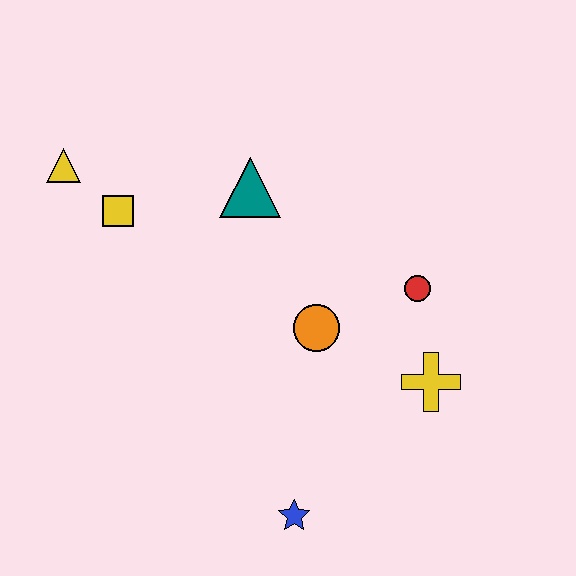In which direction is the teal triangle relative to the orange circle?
The teal triangle is above the orange circle.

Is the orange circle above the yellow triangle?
No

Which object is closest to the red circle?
The yellow cross is closest to the red circle.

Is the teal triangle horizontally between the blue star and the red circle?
No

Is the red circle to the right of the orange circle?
Yes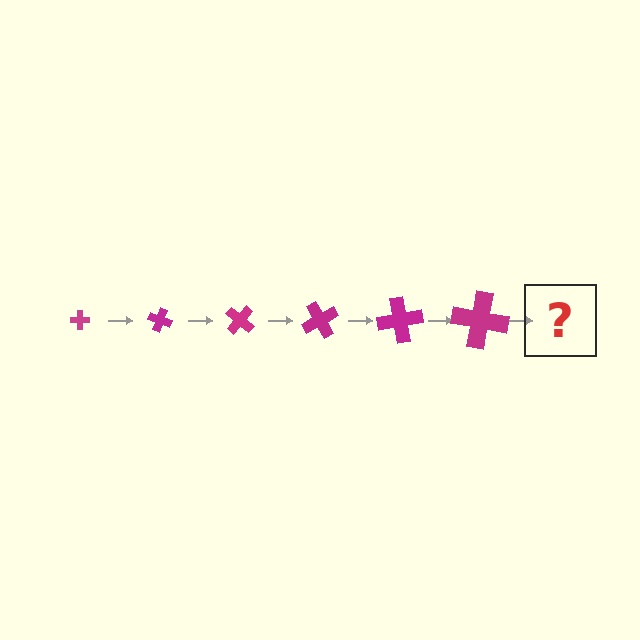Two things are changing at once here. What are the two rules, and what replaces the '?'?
The two rules are that the cross grows larger each step and it rotates 20 degrees each step. The '?' should be a cross, larger than the previous one and rotated 120 degrees from the start.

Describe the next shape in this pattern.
It should be a cross, larger than the previous one and rotated 120 degrees from the start.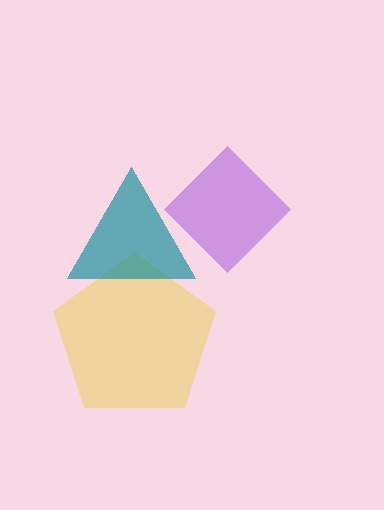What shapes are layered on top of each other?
The layered shapes are: a yellow pentagon, a teal triangle, a purple diamond.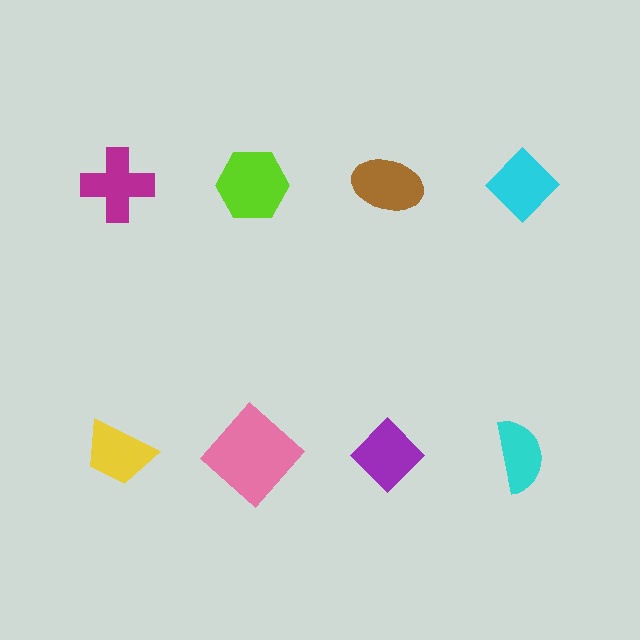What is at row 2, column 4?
A cyan semicircle.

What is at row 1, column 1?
A magenta cross.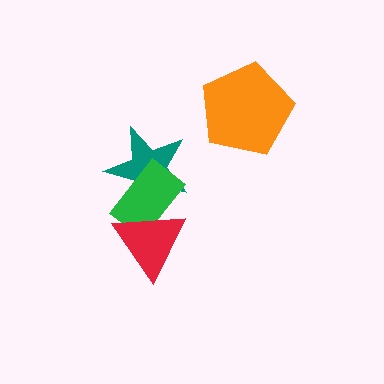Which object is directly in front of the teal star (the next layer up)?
The green rectangle is directly in front of the teal star.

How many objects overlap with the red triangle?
2 objects overlap with the red triangle.